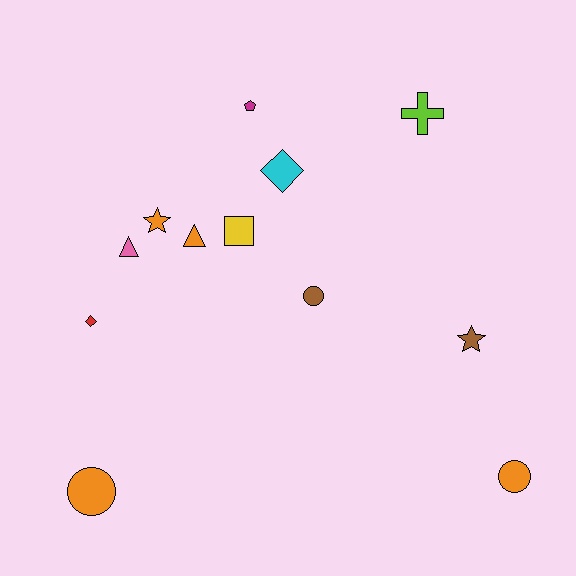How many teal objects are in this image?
There are no teal objects.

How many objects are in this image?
There are 12 objects.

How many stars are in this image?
There are 2 stars.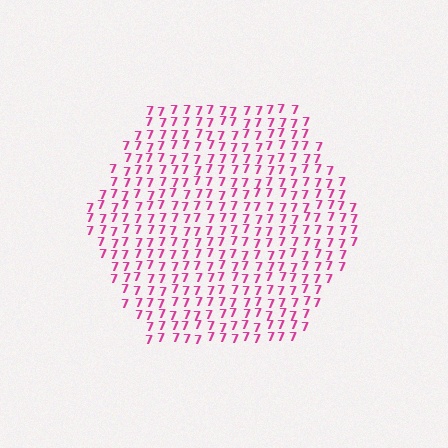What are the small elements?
The small elements are digit 7's.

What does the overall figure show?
The overall figure shows a hexagon.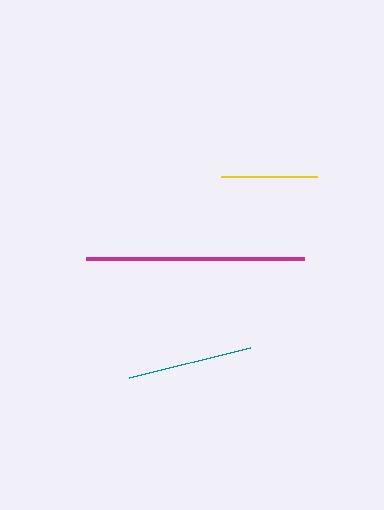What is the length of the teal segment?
The teal segment is approximately 125 pixels long.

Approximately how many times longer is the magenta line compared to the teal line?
The magenta line is approximately 1.7 times the length of the teal line.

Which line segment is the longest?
The magenta line is the longest at approximately 218 pixels.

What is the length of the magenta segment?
The magenta segment is approximately 218 pixels long.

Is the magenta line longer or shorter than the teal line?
The magenta line is longer than the teal line.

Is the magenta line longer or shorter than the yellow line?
The magenta line is longer than the yellow line.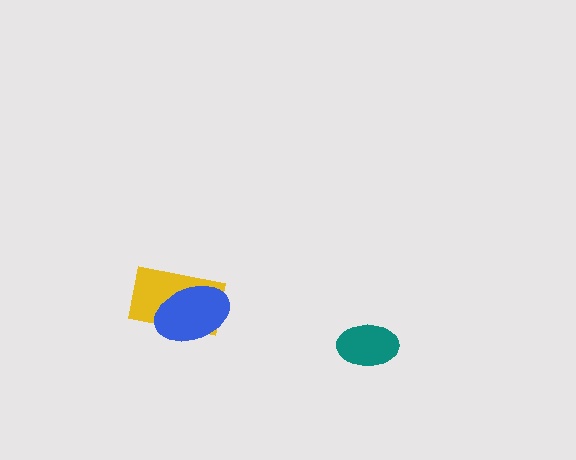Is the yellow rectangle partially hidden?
Yes, it is partially covered by another shape.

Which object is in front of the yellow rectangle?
The blue ellipse is in front of the yellow rectangle.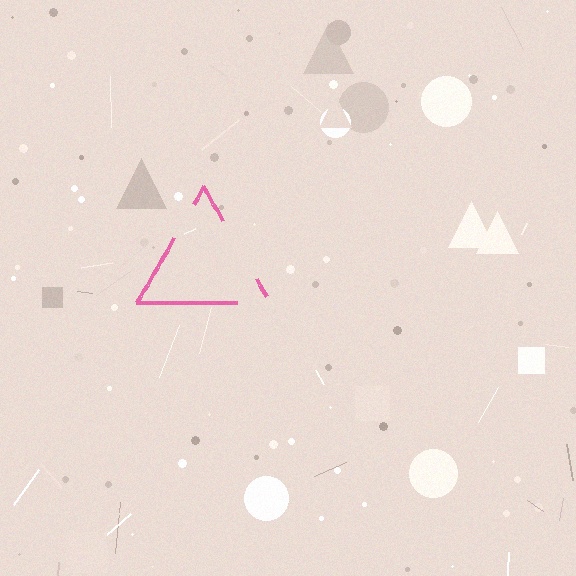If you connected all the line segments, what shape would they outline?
They would outline a triangle.